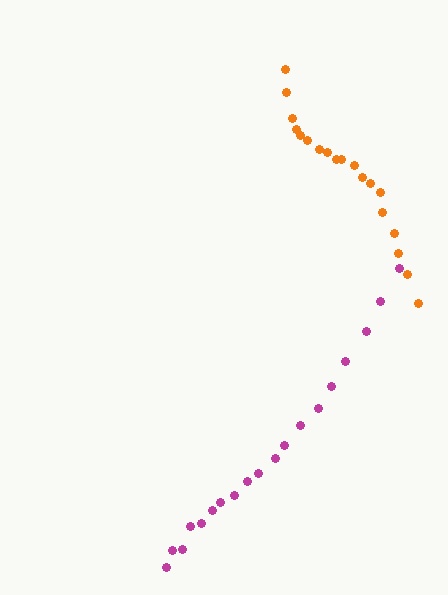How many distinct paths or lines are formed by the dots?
There are 2 distinct paths.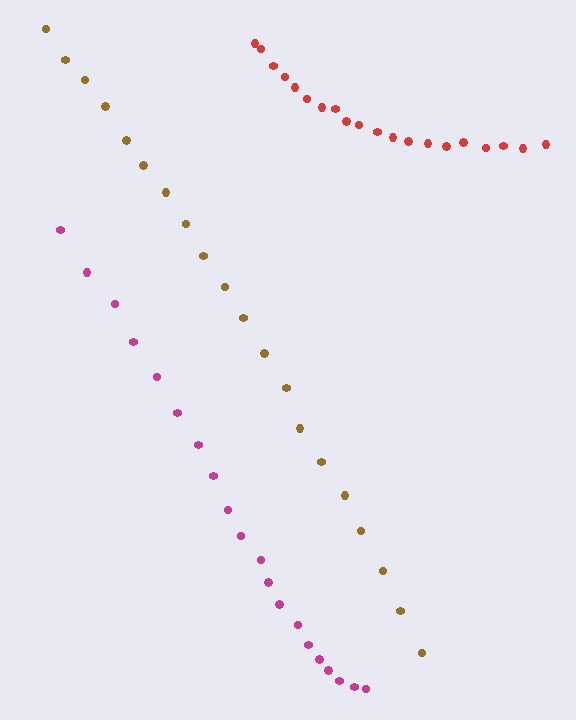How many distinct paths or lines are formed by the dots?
There are 3 distinct paths.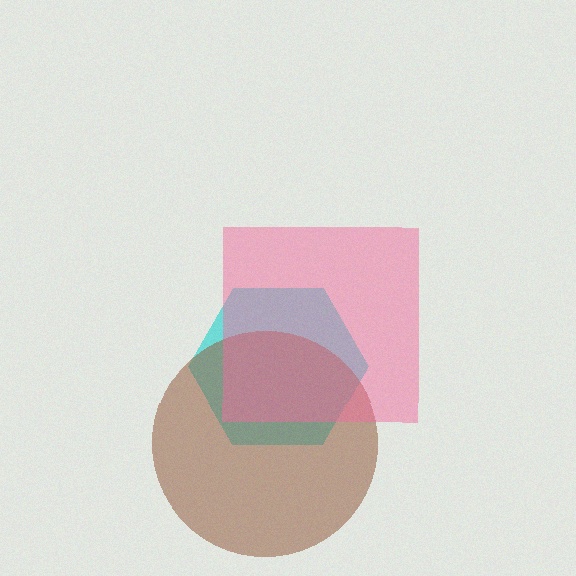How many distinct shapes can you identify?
There are 3 distinct shapes: a cyan hexagon, a brown circle, a pink square.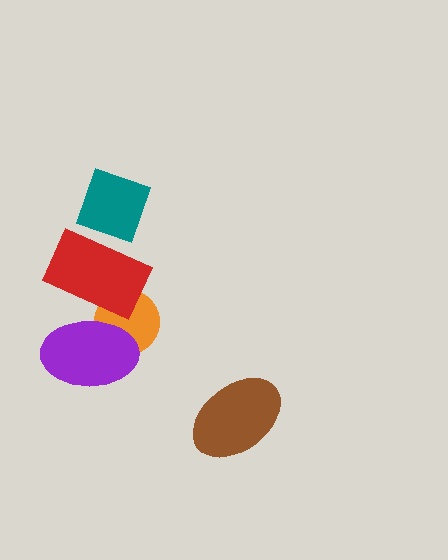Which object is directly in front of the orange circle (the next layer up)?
The red rectangle is directly in front of the orange circle.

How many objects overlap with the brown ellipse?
0 objects overlap with the brown ellipse.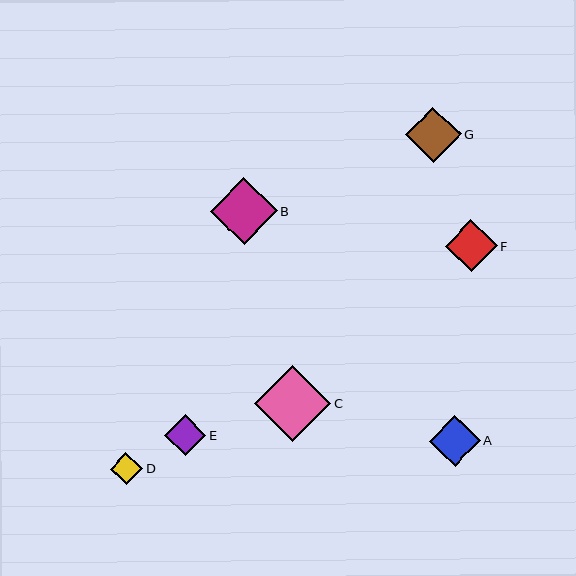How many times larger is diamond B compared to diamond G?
Diamond B is approximately 1.2 times the size of diamond G.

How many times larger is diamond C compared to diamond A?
Diamond C is approximately 1.5 times the size of diamond A.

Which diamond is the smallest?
Diamond D is the smallest with a size of approximately 32 pixels.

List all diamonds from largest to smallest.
From largest to smallest: C, B, G, F, A, E, D.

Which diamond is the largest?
Diamond C is the largest with a size of approximately 77 pixels.